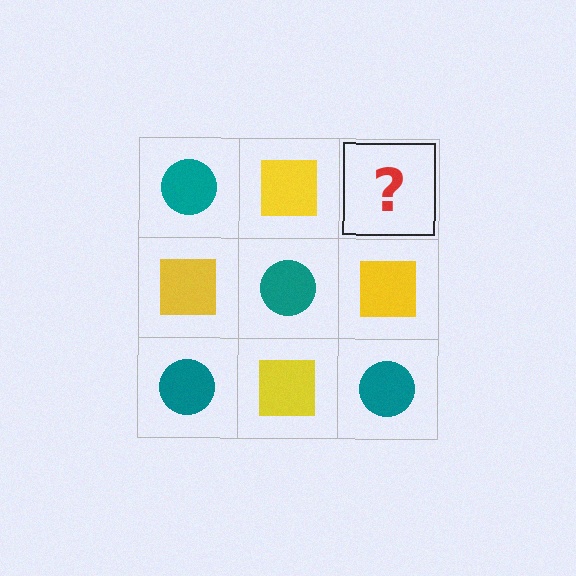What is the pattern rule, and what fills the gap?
The rule is that it alternates teal circle and yellow square in a checkerboard pattern. The gap should be filled with a teal circle.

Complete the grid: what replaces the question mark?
The question mark should be replaced with a teal circle.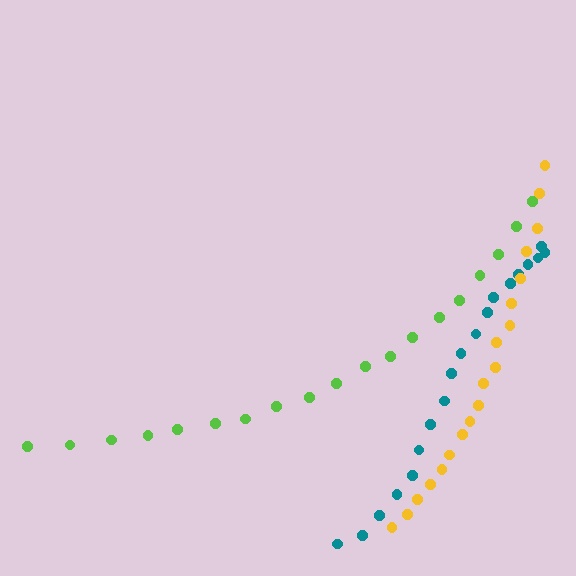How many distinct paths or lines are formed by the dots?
There are 3 distinct paths.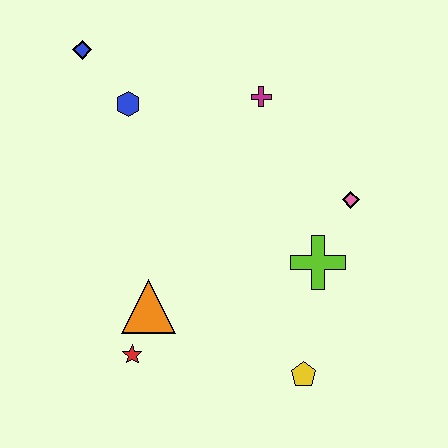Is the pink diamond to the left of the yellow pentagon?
No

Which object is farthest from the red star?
The blue diamond is farthest from the red star.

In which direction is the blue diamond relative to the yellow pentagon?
The blue diamond is above the yellow pentagon.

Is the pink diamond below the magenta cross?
Yes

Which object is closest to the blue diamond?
The blue hexagon is closest to the blue diamond.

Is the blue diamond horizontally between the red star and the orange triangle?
No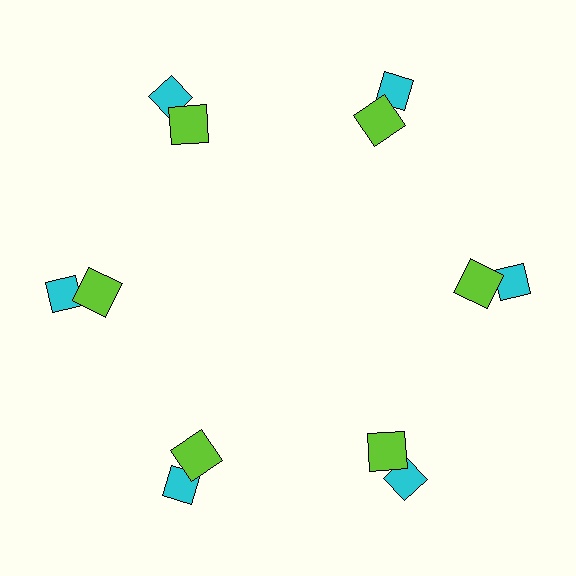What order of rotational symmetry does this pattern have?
This pattern has 6-fold rotational symmetry.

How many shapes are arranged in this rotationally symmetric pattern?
There are 12 shapes, arranged in 6 groups of 2.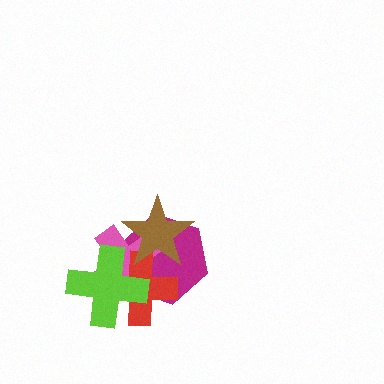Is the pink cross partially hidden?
Yes, it is partially covered by another shape.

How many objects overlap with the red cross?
4 objects overlap with the red cross.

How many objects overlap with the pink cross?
4 objects overlap with the pink cross.